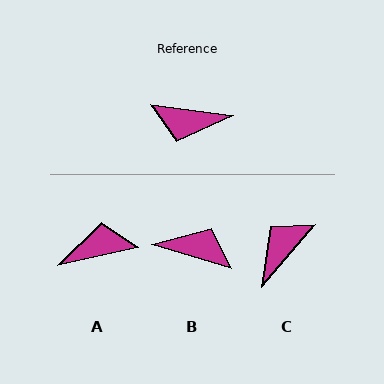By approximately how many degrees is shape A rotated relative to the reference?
Approximately 160 degrees clockwise.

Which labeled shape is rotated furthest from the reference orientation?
B, about 171 degrees away.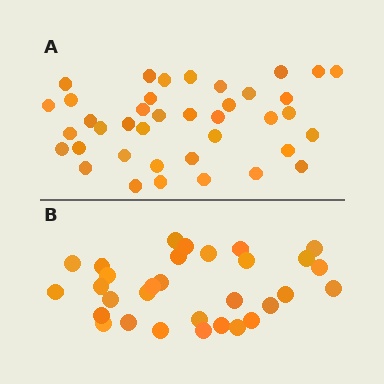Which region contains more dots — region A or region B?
Region A (the top region) has more dots.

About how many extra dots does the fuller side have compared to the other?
Region A has roughly 8 or so more dots than region B.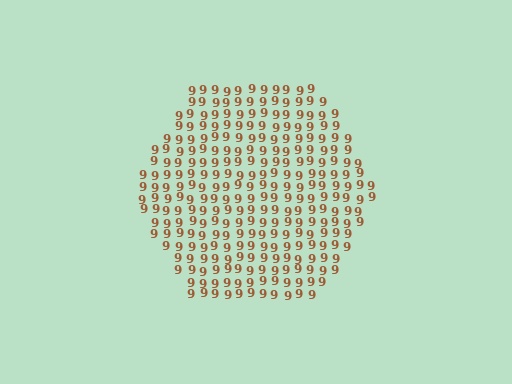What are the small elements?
The small elements are digit 9's.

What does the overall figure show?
The overall figure shows a hexagon.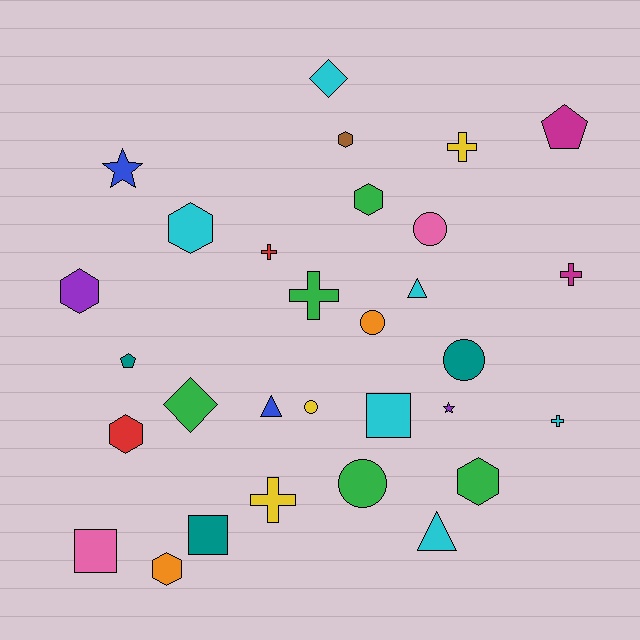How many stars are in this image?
There are 2 stars.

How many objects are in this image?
There are 30 objects.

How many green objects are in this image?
There are 5 green objects.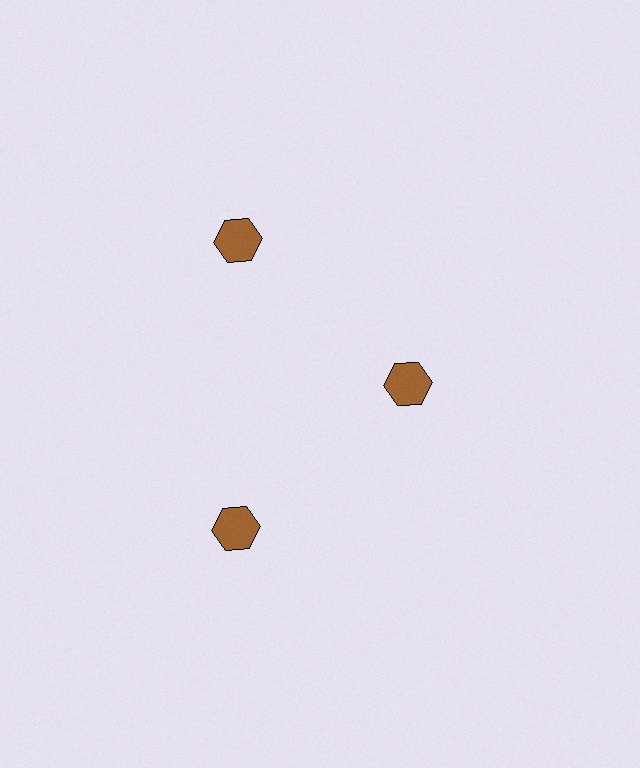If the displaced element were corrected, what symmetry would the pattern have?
It would have 3-fold rotational symmetry — the pattern would map onto itself every 120 degrees.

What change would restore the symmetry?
The symmetry would be restored by moving it outward, back onto the ring so that all 3 hexagons sit at equal angles and equal distance from the center.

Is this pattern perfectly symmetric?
No. The 3 brown hexagons are arranged in a ring, but one element near the 3 o'clock position is pulled inward toward the center, breaking the 3-fold rotational symmetry.